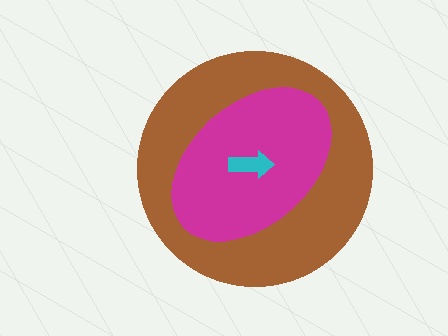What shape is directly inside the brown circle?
The magenta ellipse.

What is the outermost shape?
The brown circle.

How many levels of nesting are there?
3.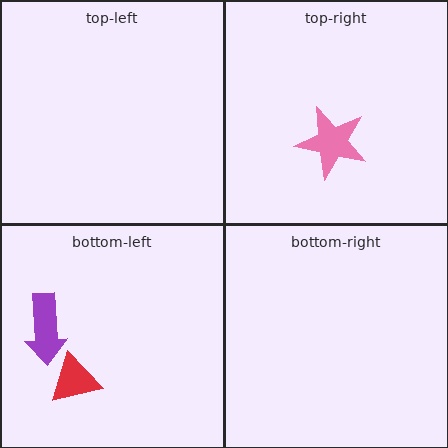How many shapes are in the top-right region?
1.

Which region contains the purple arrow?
The bottom-left region.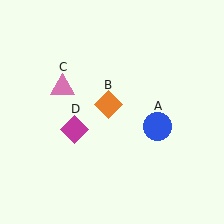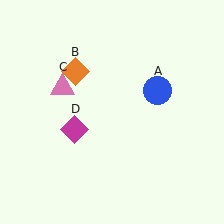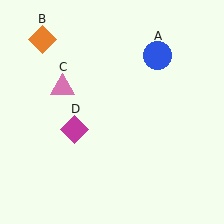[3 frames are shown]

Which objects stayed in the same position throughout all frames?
Pink triangle (object C) and magenta diamond (object D) remained stationary.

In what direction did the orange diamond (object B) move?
The orange diamond (object B) moved up and to the left.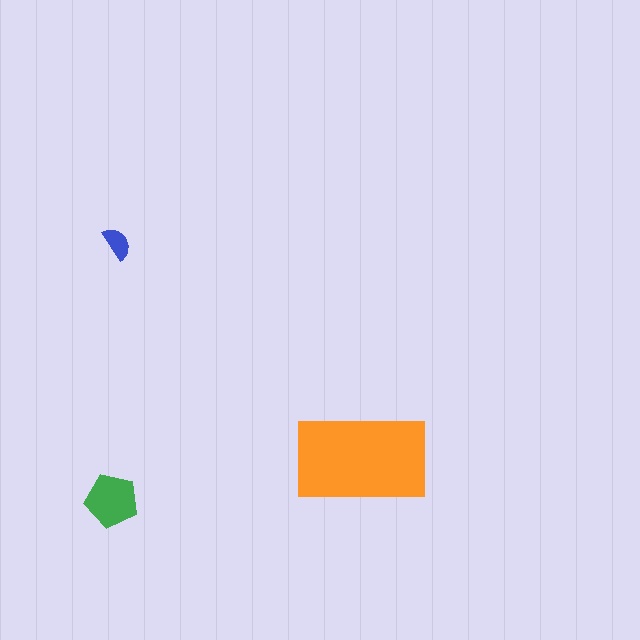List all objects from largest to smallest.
The orange rectangle, the green pentagon, the blue semicircle.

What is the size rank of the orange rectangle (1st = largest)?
1st.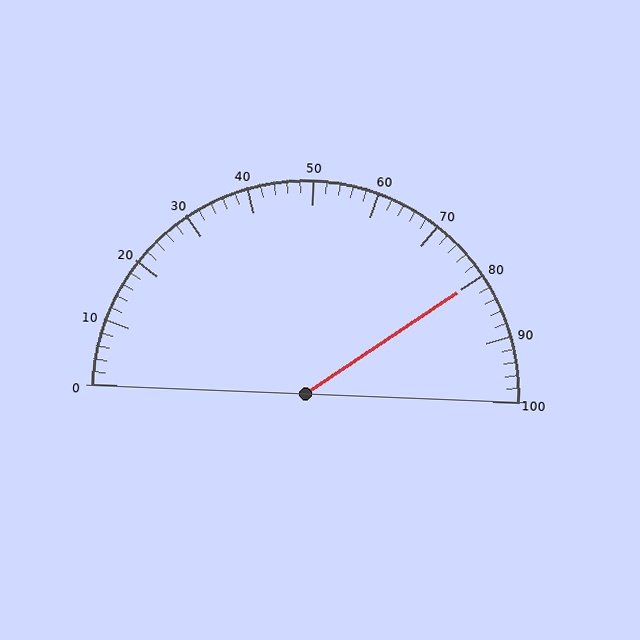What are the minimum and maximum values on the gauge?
The gauge ranges from 0 to 100.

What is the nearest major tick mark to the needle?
The nearest major tick mark is 80.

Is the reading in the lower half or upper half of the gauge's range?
The reading is in the upper half of the range (0 to 100).